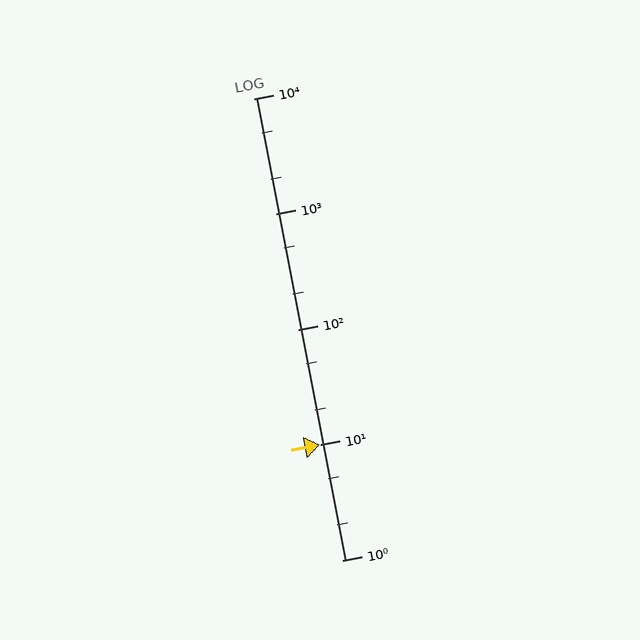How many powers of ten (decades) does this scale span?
The scale spans 4 decades, from 1 to 10000.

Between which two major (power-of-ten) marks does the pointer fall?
The pointer is between 10 and 100.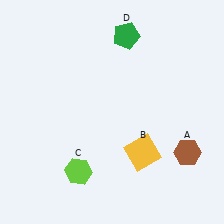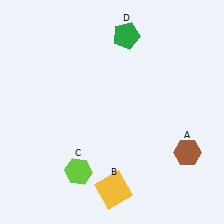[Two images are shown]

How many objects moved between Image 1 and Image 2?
1 object moved between the two images.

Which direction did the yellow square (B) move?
The yellow square (B) moved down.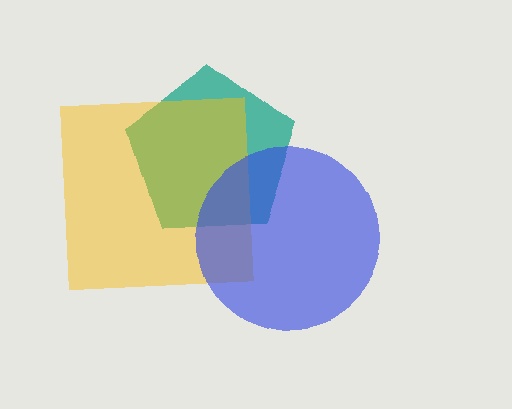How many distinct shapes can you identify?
There are 3 distinct shapes: a teal pentagon, a yellow square, a blue circle.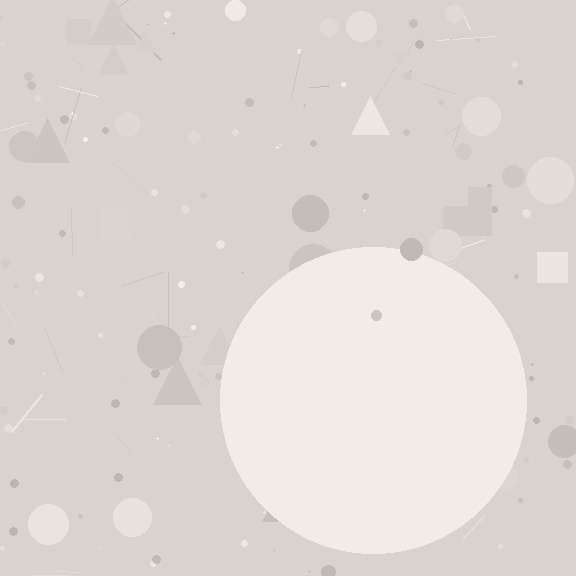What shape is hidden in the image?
A circle is hidden in the image.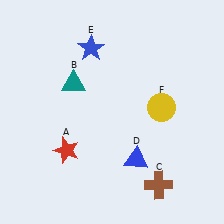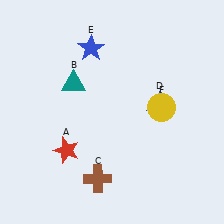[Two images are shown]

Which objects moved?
The objects that moved are: the brown cross (C), the blue triangle (D).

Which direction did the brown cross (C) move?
The brown cross (C) moved left.